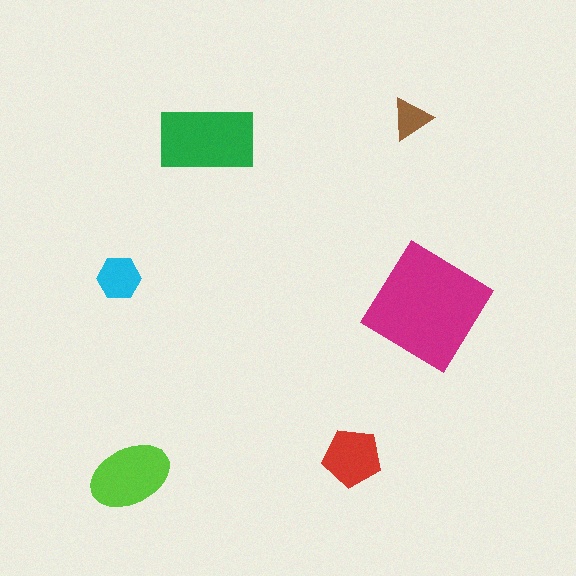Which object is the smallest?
The brown triangle.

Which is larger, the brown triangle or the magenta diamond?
The magenta diamond.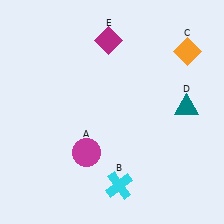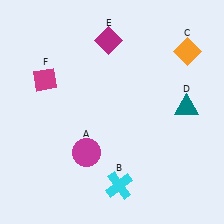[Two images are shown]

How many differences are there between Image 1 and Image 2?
There is 1 difference between the two images.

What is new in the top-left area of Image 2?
A magenta diamond (F) was added in the top-left area of Image 2.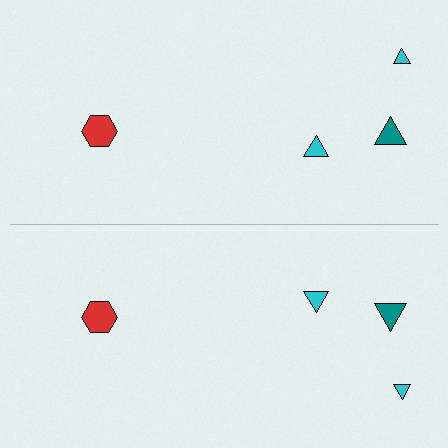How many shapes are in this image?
There are 8 shapes in this image.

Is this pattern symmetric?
Yes, this pattern has bilateral (reflection) symmetry.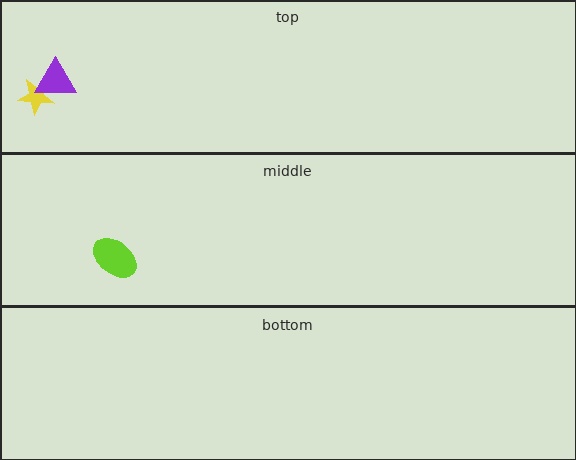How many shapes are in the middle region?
1.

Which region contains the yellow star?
The top region.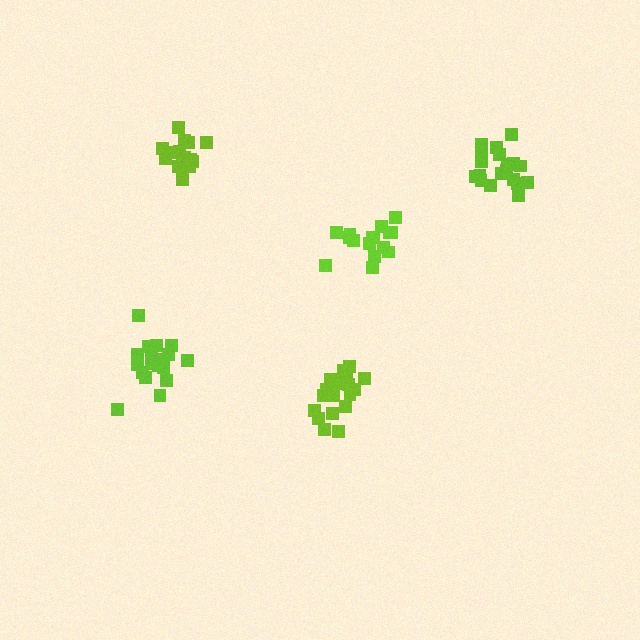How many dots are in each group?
Group 1: 15 dots, Group 2: 20 dots, Group 3: 19 dots, Group 4: 20 dots, Group 5: 16 dots (90 total).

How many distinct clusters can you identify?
There are 5 distinct clusters.